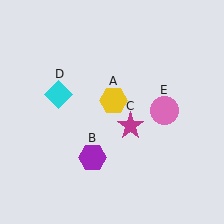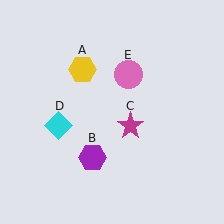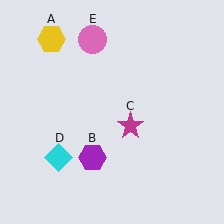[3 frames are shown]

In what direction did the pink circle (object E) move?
The pink circle (object E) moved up and to the left.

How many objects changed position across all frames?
3 objects changed position: yellow hexagon (object A), cyan diamond (object D), pink circle (object E).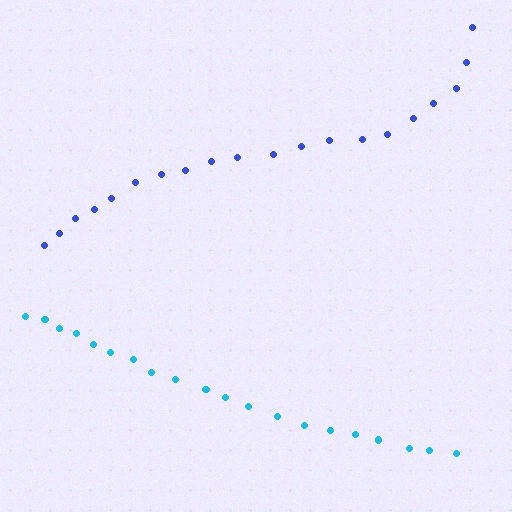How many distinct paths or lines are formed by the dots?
There are 2 distinct paths.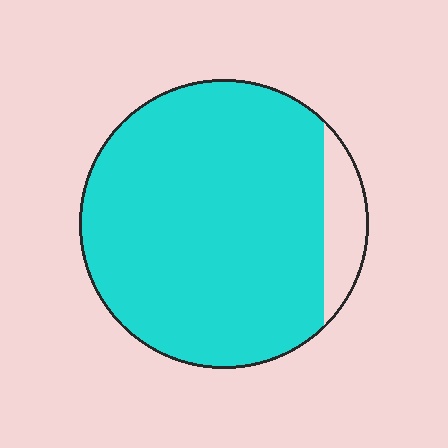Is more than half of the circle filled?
Yes.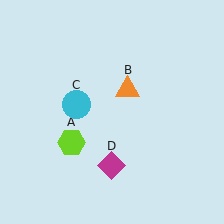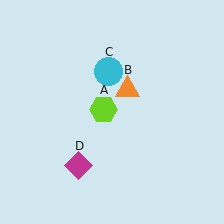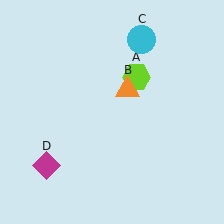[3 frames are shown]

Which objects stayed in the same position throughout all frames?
Orange triangle (object B) remained stationary.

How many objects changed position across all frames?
3 objects changed position: lime hexagon (object A), cyan circle (object C), magenta diamond (object D).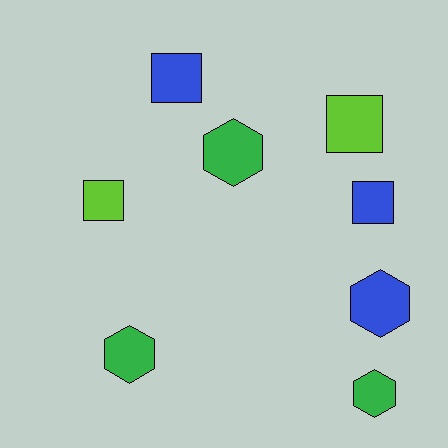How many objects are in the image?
There are 8 objects.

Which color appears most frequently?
Green, with 3 objects.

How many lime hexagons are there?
There are no lime hexagons.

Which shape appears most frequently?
Square, with 4 objects.